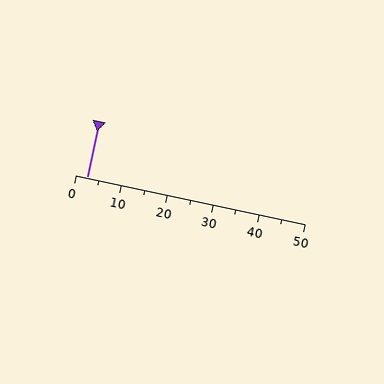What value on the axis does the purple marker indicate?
The marker indicates approximately 2.5.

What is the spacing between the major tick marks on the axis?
The major ticks are spaced 10 apart.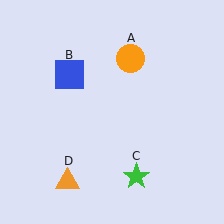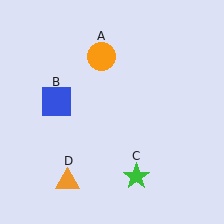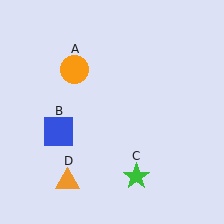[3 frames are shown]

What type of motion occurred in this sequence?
The orange circle (object A), blue square (object B) rotated counterclockwise around the center of the scene.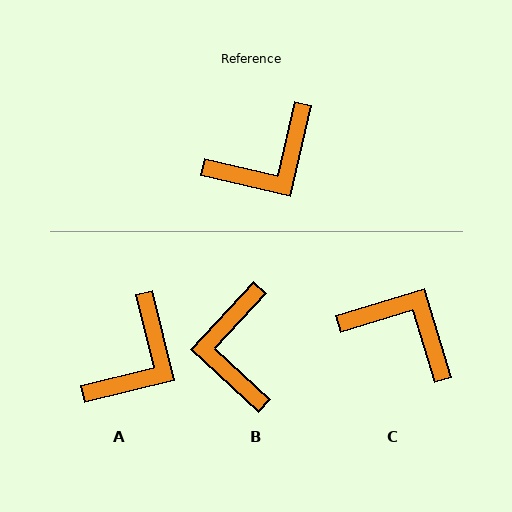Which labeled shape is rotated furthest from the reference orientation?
C, about 120 degrees away.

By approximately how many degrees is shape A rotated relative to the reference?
Approximately 26 degrees counter-clockwise.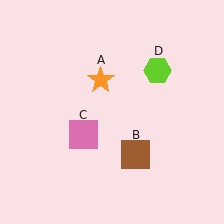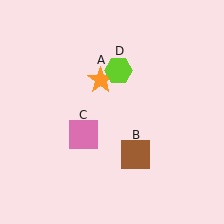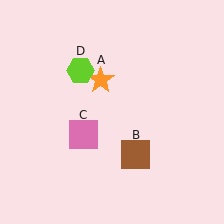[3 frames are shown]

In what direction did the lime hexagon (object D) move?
The lime hexagon (object D) moved left.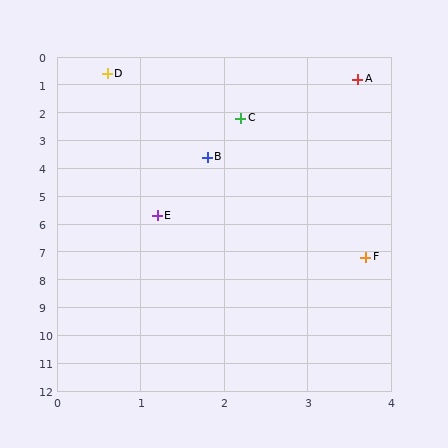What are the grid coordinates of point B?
Point B is at approximately (1.8, 3.6).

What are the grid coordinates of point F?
Point F is at approximately (3.7, 7.2).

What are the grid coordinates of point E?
Point E is at approximately (1.2, 5.7).